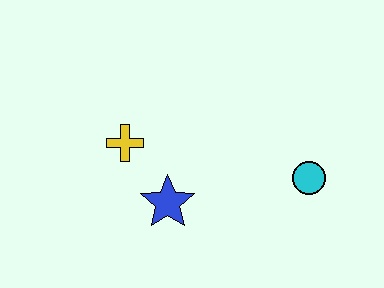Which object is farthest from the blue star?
The cyan circle is farthest from the blue star.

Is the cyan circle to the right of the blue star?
Yes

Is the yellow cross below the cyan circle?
No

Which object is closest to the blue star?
The yellow cross is closest to the blue star.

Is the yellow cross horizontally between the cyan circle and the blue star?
No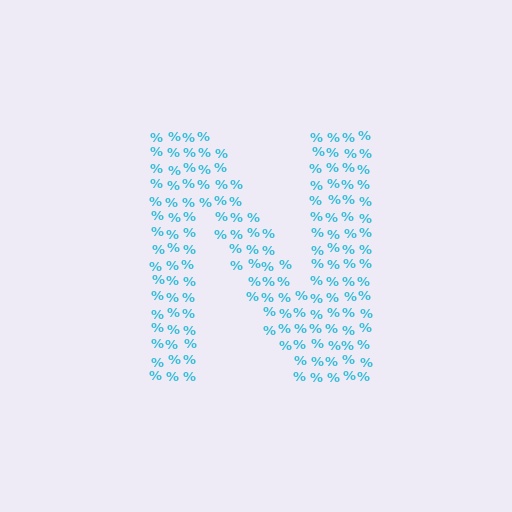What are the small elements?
The small elements are percent signs.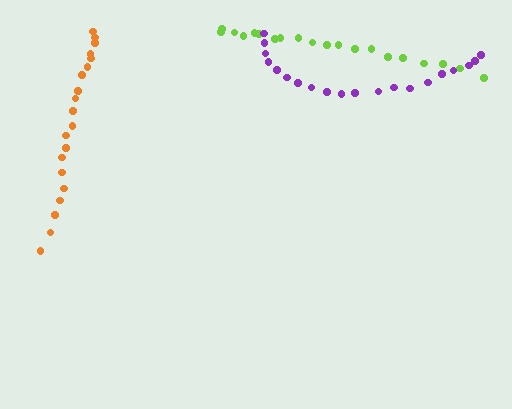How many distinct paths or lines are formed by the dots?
There are 3 distinct paths.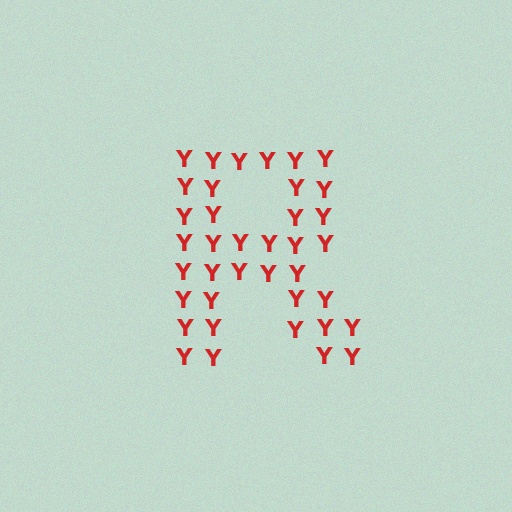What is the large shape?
The large shape is the letter R.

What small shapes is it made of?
It is made of small letter Y's.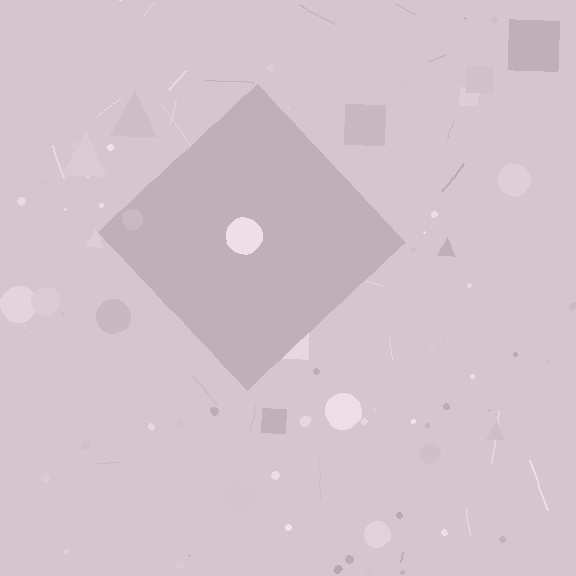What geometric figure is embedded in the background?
A diamond is embedded in the background.